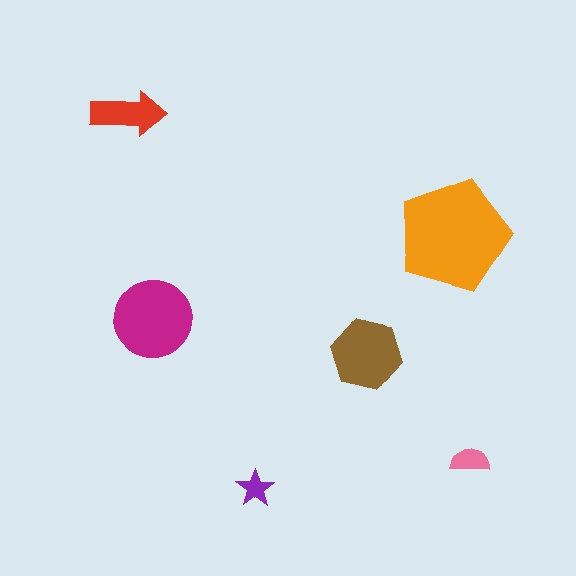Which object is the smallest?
The purple star.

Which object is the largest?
The orange pentagon.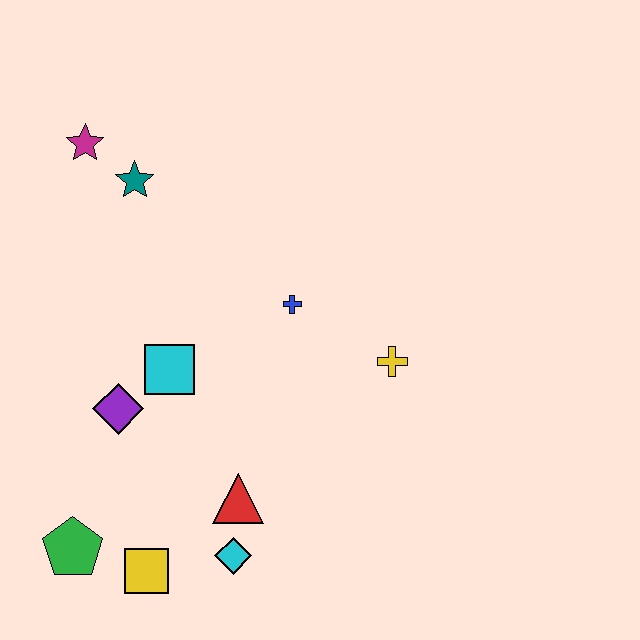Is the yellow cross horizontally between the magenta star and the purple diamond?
No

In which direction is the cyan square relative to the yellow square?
The cyan square is above the yellow square.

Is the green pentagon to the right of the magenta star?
No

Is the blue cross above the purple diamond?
Yes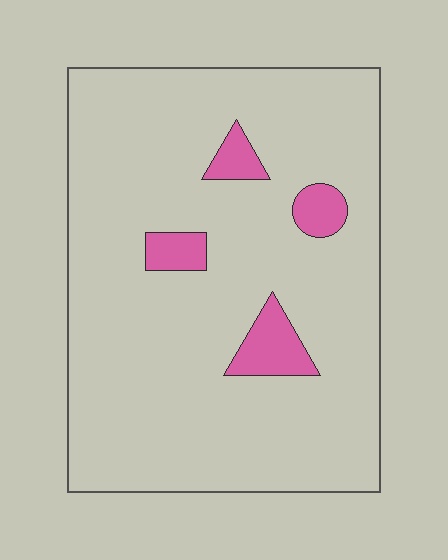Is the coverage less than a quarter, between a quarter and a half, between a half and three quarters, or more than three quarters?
Less than a quarter.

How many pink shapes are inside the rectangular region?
4.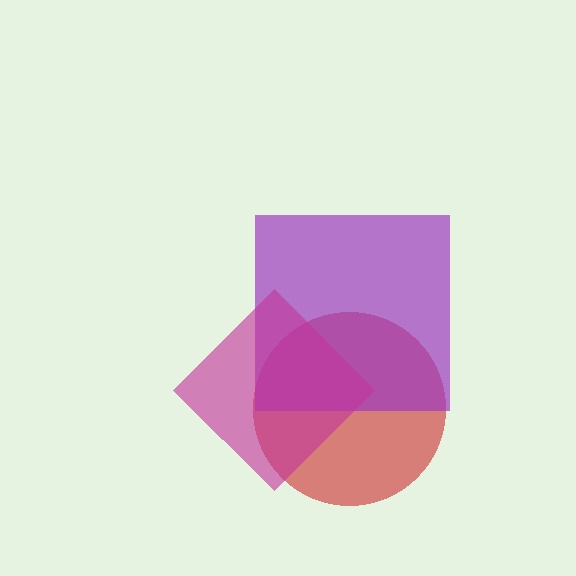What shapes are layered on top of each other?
The layered shapes are: a red circle, a purple square, a magenta diamond.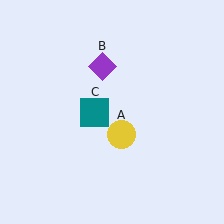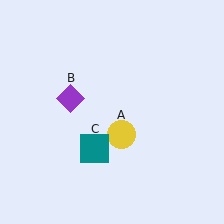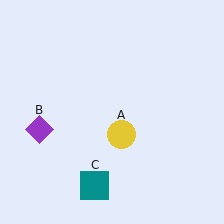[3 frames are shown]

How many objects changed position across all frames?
2 objects changed position: purple diamond (object B), teal square (object C).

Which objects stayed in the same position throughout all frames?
Yellow circle (object A) remained stationary.